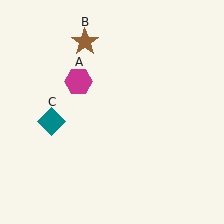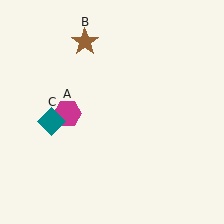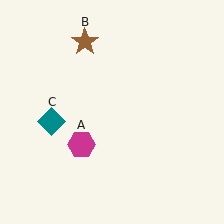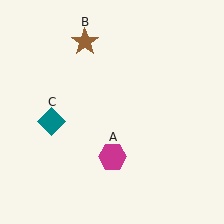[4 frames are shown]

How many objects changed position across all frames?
1 object changed position: magenta hexagon (object A).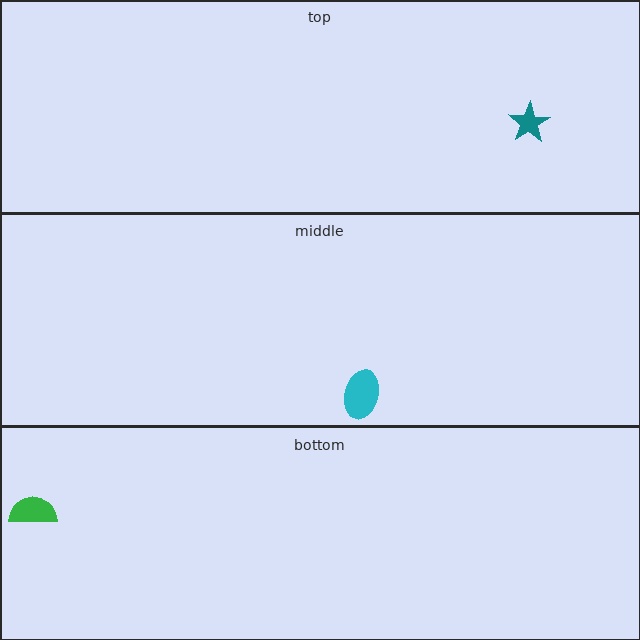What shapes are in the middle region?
The cyan ellipse.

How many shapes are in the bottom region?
1.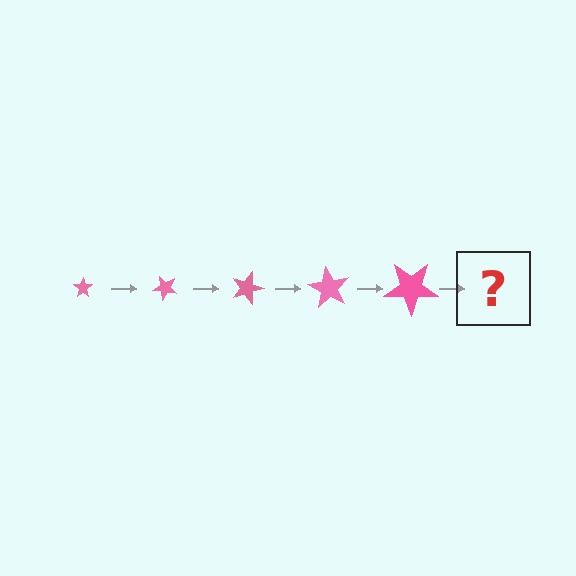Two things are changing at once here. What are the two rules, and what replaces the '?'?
The two rules are that the star grows larger each step and it rotates 45 degrees each step. The '?' should be a star, larger than the previous one and rotated 225 degrees from the start.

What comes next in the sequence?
The next element should be a star, larger than the previous one and rotated 225 degrees from the start.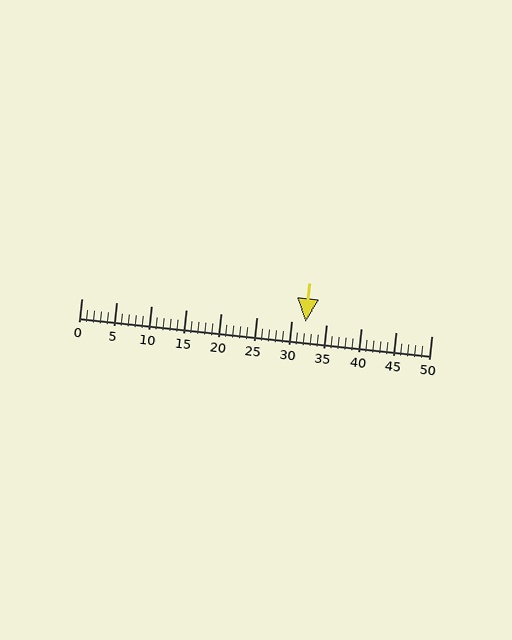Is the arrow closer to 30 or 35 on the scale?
The arrow is closer to 30.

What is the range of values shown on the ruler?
The ruler shows values from 0 to 50.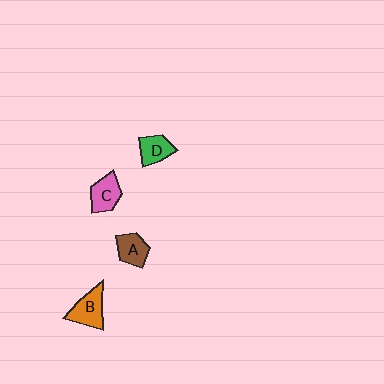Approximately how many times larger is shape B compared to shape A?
Approximately 1.2 times.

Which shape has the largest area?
Shape B (orange).